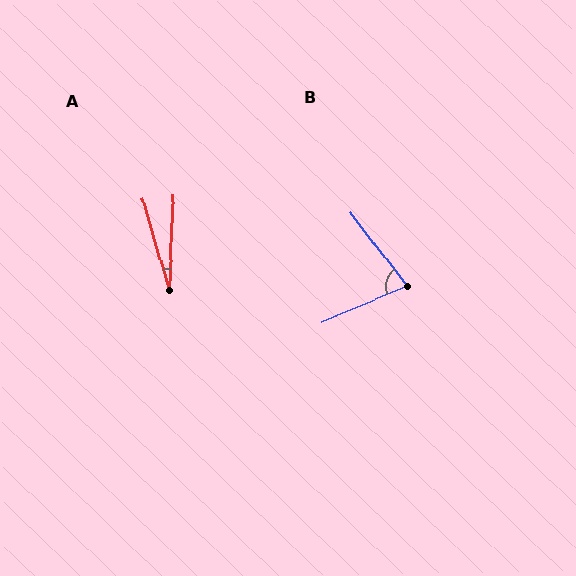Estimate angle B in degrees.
Approximately 76 degrees.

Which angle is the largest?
B, at approximately 76 degrees.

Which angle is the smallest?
A, at approximately 19 degrees.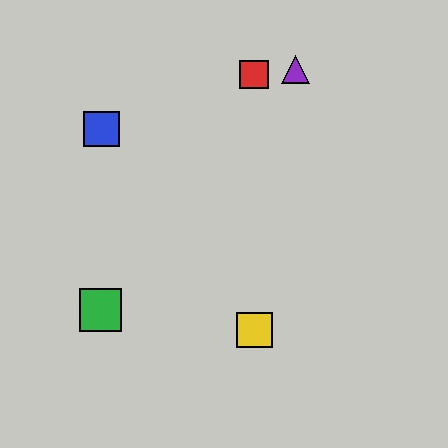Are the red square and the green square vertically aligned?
No, the red square is at x≈254 and the green square is at x≈100.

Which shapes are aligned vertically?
The red square, the yellow square are aligned vertically.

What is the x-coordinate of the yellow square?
The yellow square is at x≈254.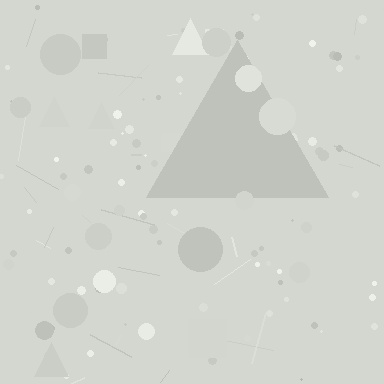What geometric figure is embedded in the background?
A triangle is embedded in the background.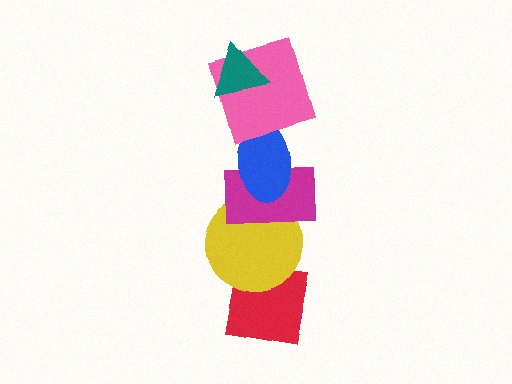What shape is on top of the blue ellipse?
The pink square is on top of the blue ellipse.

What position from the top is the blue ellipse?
The blue ellipse is 3rd from the top.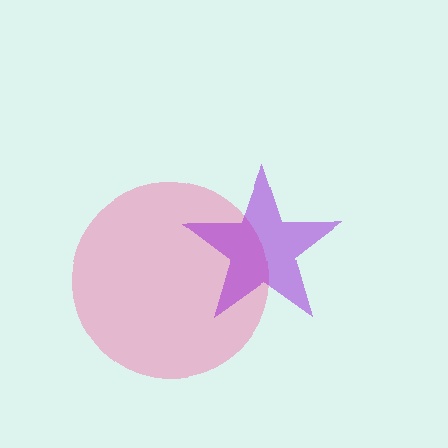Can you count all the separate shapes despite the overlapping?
Yes, there are 2 separate shapes.